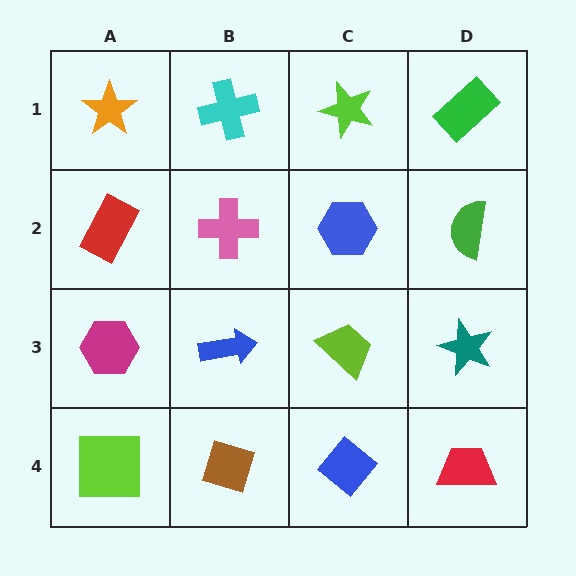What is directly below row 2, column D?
A teal star.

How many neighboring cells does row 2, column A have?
3.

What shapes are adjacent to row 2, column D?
A green rectangle (row 1, column D), a teal star (row 3, column D), a blue hexagon (row 2, column C).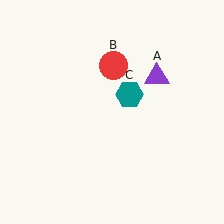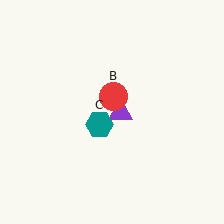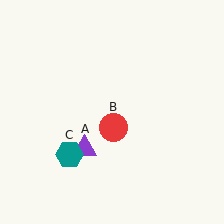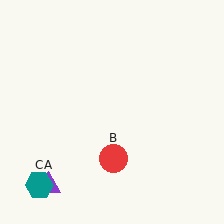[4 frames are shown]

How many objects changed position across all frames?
3 objects changed position: purple triangle (object A), red circle (object B), teal hexagon (object C).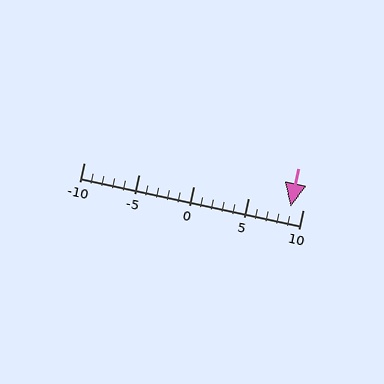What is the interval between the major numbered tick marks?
The major tick marks are spaced 5 units apart.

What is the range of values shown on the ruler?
The ruler shows values from -10 to 10.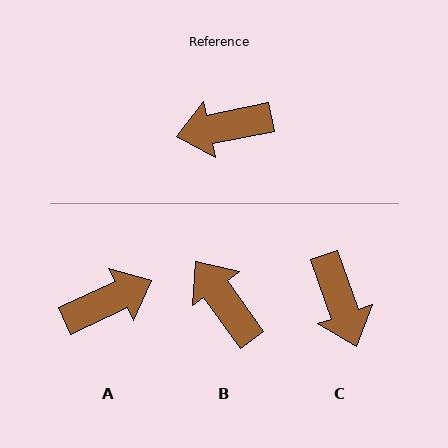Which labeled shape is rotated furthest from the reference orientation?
A, about 167 degrees away.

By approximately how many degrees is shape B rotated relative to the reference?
Approximately 66 degrees clockwise.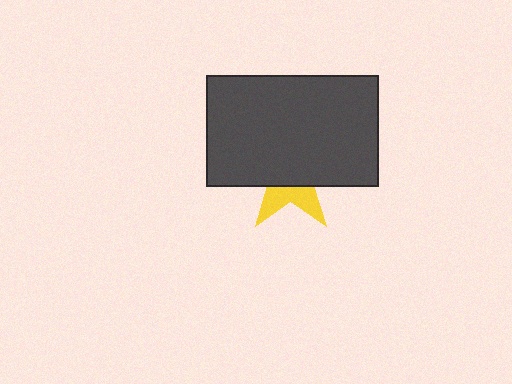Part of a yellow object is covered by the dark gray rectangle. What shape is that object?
It is a star.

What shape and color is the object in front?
The object in front is a dark gray rectangle.